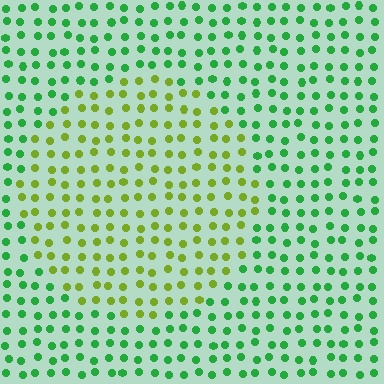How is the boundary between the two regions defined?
The boundary is defined purely by a slight shift in hue (about 49 degrees). Spacing, size, and orientation are identical on both sides.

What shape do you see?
I see a circle.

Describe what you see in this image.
The image is filled with small green elements in a uniform arrangement. A circle-shaped region is visible where the elements are tinted to a slightly different hue, forming a subtle color boundary.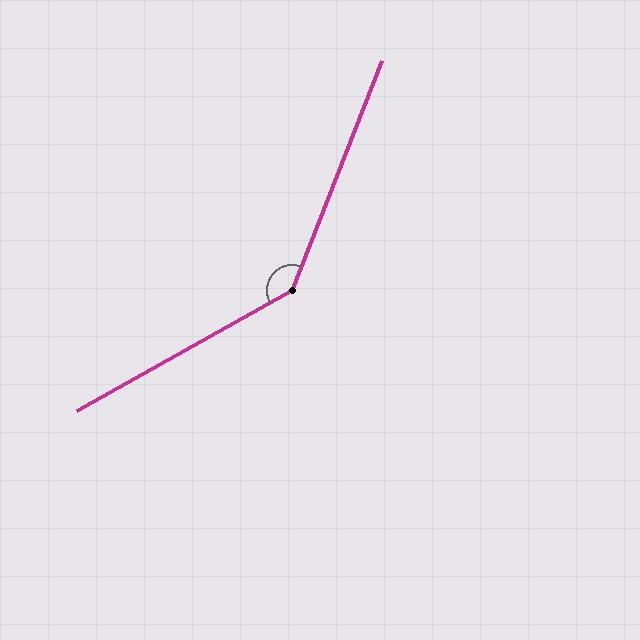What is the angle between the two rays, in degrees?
Approximately 141 degrees.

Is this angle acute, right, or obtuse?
It is obtuse.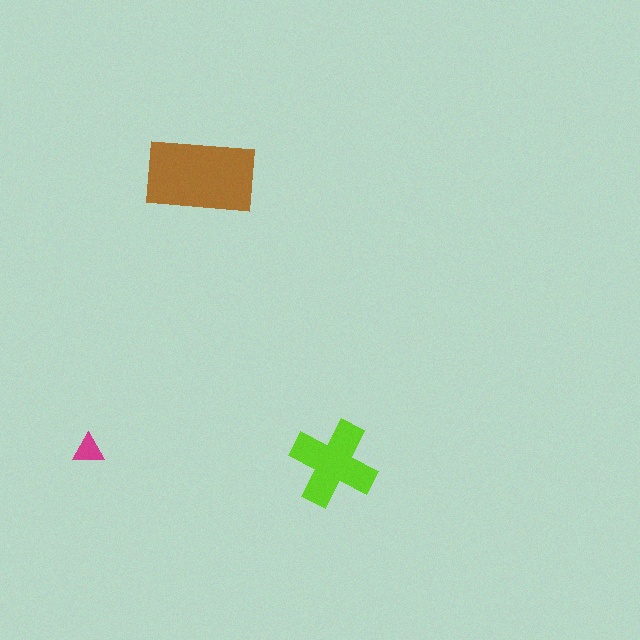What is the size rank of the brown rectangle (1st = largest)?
1st.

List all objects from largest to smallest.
The brown rectangle, the lime cross, the magenta triangle.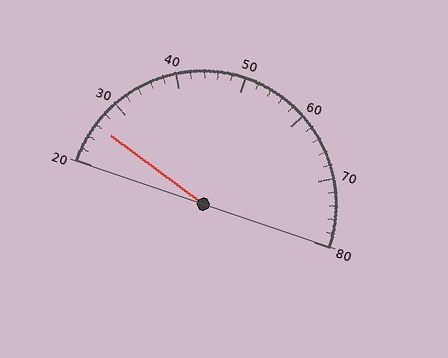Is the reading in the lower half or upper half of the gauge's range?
The reading is in the lower half of the range (20 to 80).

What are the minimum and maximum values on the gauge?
The gauge ranges from 20 to 80.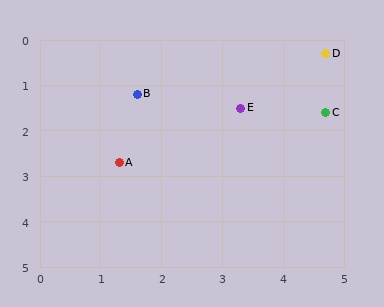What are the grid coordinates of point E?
Point E is at approximately (3.3, 1.5).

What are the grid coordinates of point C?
Point C is at approximately (4.7, 1.6).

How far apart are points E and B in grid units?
Points E and B are about 1.7 grid units apart.